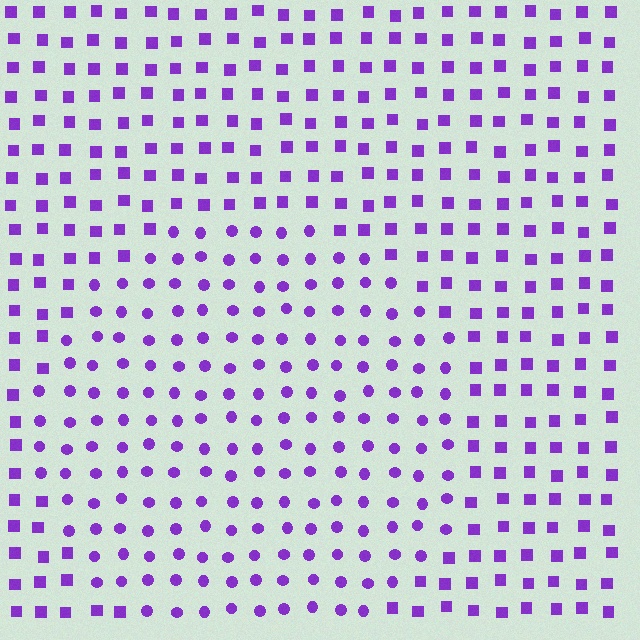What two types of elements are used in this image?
The image uses circles inside the circle region and squares outside it.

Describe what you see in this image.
The image is filled with small purple elements arranged in a uniform grid. A circle-shaped region contains circles, while the surrounding area contains squares. The boundary is defined purely by the change in element shape.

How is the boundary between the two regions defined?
The boundary is defined by a change in element shape: circles inside vs. squares outside. All elements share the same color and spacing.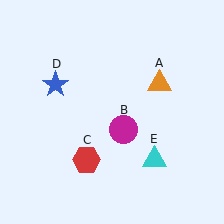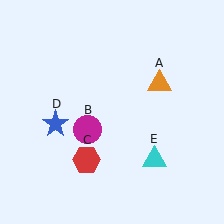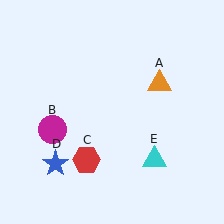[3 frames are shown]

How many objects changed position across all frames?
2 objects changed position: magenta circle (object B), blue star (object D).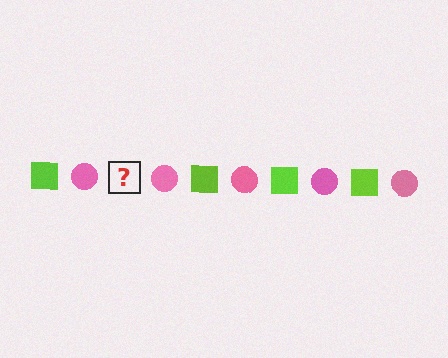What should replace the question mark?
The question mark should be replaced with a lime square.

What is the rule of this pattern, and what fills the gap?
The rule is that the pattern alternates between lime square and pink circle. The gap should be filled with a lime square.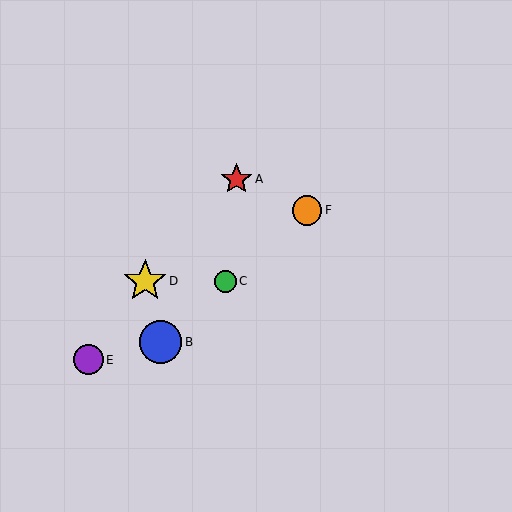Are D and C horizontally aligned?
Yes, both are at y≈281.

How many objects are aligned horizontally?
2 objects (C, D) are aligned horizontally.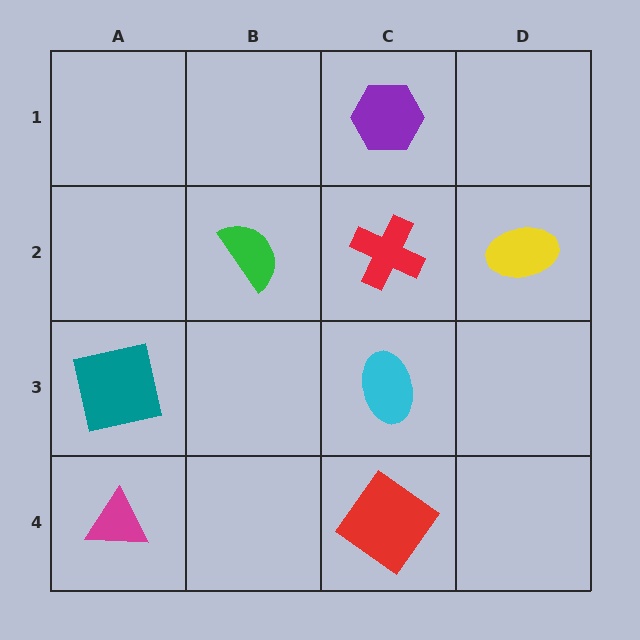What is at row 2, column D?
A yellow ellipse.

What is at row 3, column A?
A teal square.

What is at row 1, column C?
A purple hexagon.